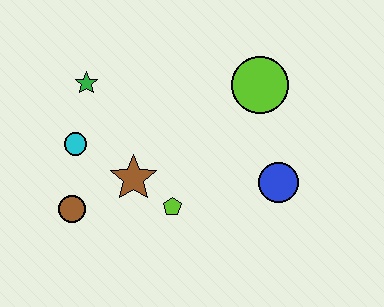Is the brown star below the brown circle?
No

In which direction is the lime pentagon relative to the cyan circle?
The lime pentagon is to the right of the cyan circle.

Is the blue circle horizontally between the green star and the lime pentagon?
No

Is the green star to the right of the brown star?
No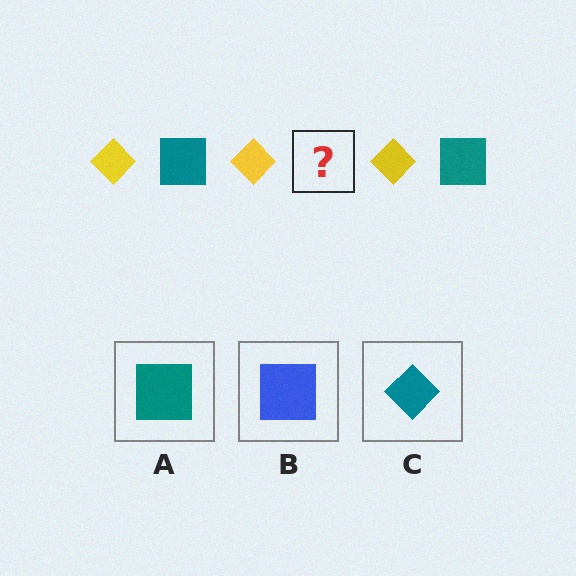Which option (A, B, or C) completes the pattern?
A.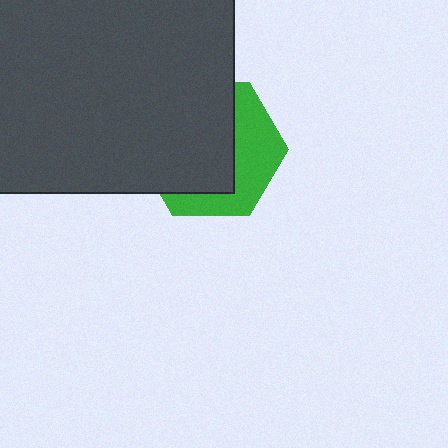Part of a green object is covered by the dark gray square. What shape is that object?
It is a hexagon.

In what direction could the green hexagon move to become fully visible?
The green hexagon could move toward the lower-right. That would shift it out from behind the dark gray square entirely.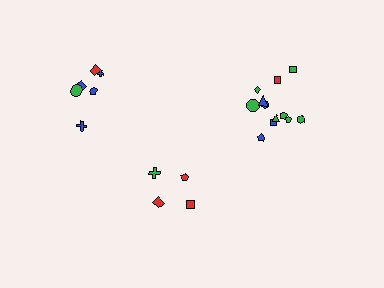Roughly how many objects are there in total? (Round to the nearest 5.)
Roughly 20 objects in total.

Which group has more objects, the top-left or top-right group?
The top-right group.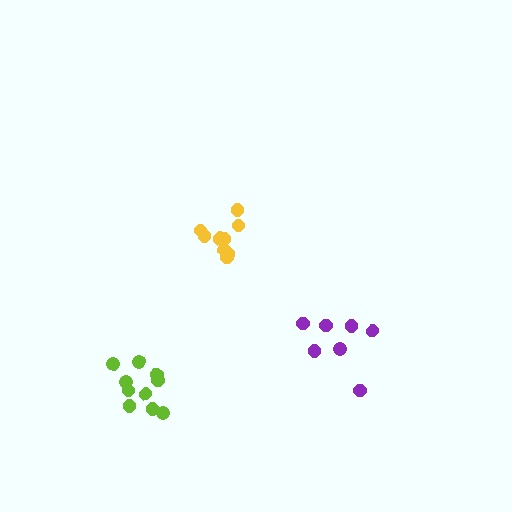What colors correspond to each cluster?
The clusters are colored: purple, lime, yellow.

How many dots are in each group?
Group 1: 7 dots, Group 2: 10 dots, Group 3: 9 dots (26 total).